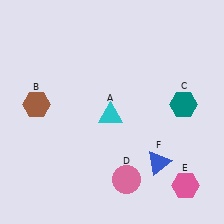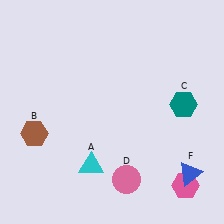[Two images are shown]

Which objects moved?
The objects that moved are: the cyan triangle (A), the brown hexagon (B), the blue triangle (F).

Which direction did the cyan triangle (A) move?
The cyan triangle (A) moved down.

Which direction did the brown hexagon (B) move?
The brown hexagon (B) moved down.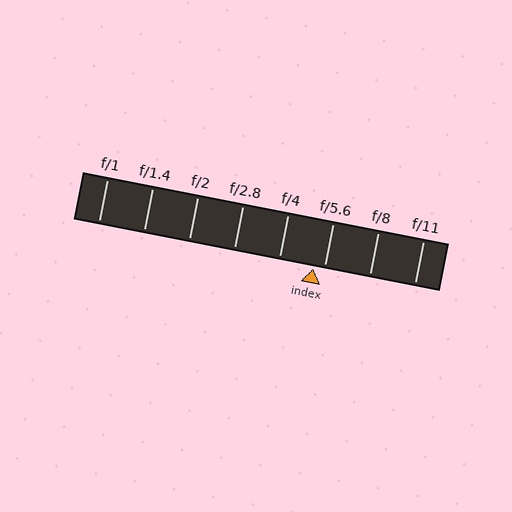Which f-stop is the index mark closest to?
The index mark is closest to f/5.6.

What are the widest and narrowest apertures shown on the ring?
The widest aperture shown is f/1 and the narrowest is f/11.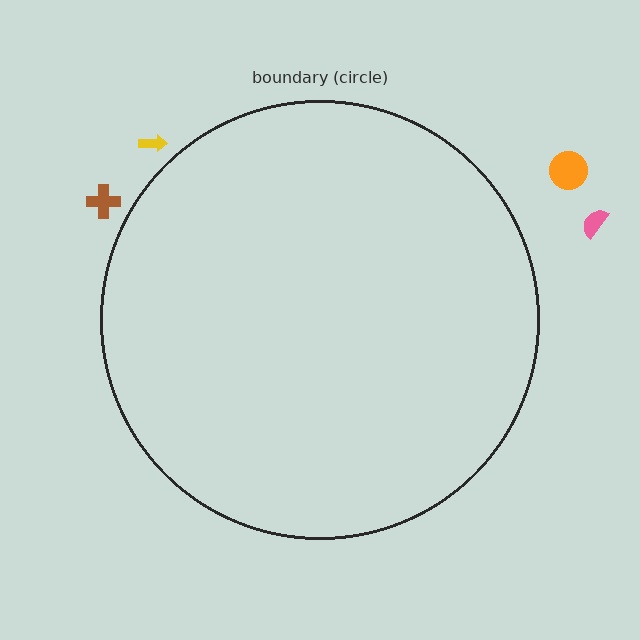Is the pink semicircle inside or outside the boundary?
Outside.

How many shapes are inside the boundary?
0 inside, 4 outside.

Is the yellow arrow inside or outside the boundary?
Outside.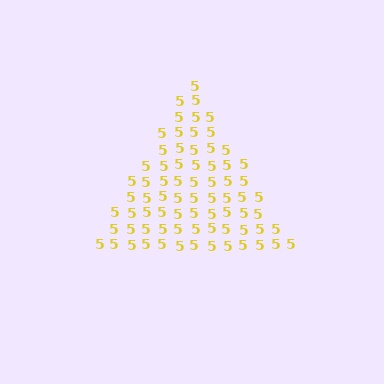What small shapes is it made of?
It is made of small digit 5's.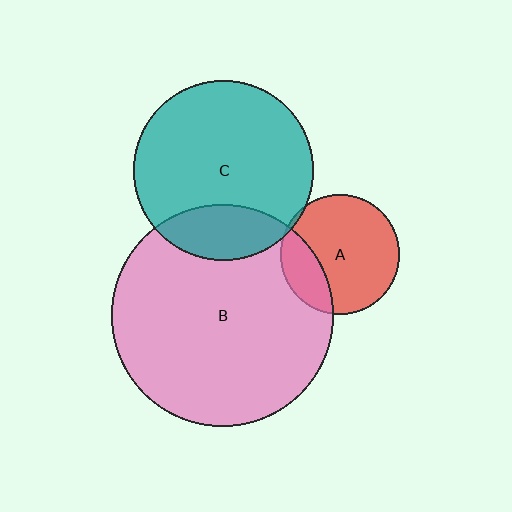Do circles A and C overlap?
Yes.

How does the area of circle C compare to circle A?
Approximately 2.3 times.